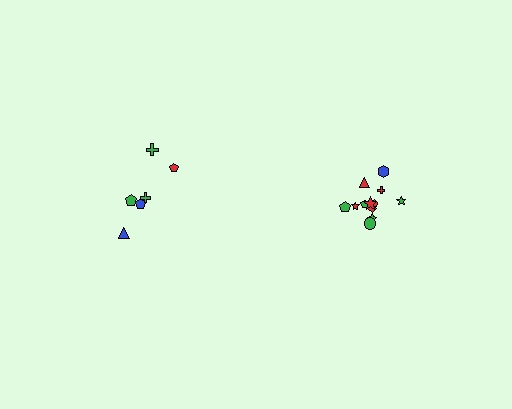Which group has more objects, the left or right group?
The right group.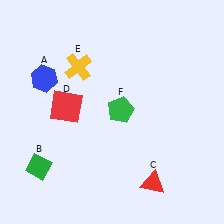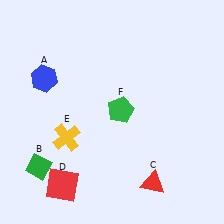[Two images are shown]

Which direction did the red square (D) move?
The red square (D) moved down.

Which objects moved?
The objects that moved are: the red square (D), the yellow cross (E).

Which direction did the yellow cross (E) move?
The yellow cross (E) moved down.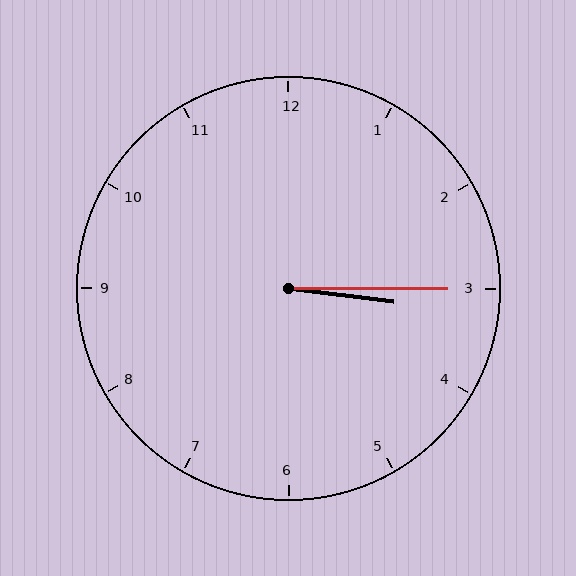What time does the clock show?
3:15.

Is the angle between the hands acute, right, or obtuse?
It is acute.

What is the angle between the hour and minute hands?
Approximately 8 degrees.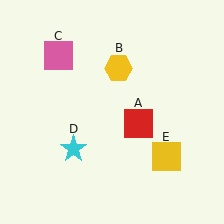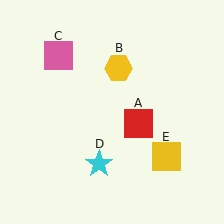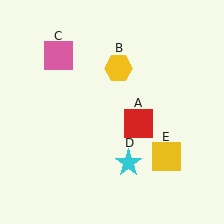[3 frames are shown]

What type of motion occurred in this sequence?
The cyan star (object D) rotated counterclockwise around the center of the scene.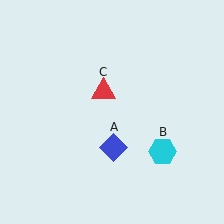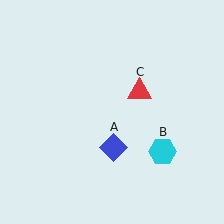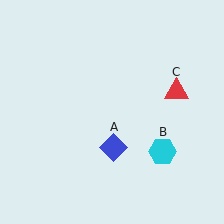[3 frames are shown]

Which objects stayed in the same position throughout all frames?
Blue diamond (object A) and cyan hexagon (object B) remained stationary.